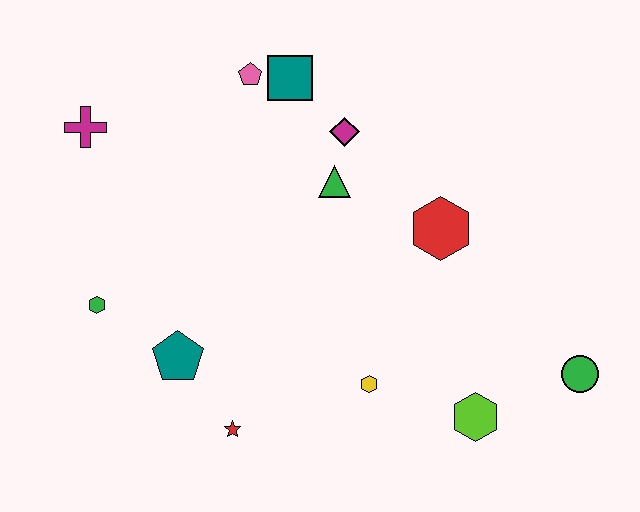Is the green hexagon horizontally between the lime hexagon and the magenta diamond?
No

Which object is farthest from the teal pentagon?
The green circle is farthest from the teal pentagon.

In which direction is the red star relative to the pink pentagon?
The red star is below the pink pentagon.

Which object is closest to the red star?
The teal pentagon is closest to the red star.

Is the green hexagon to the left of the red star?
Yes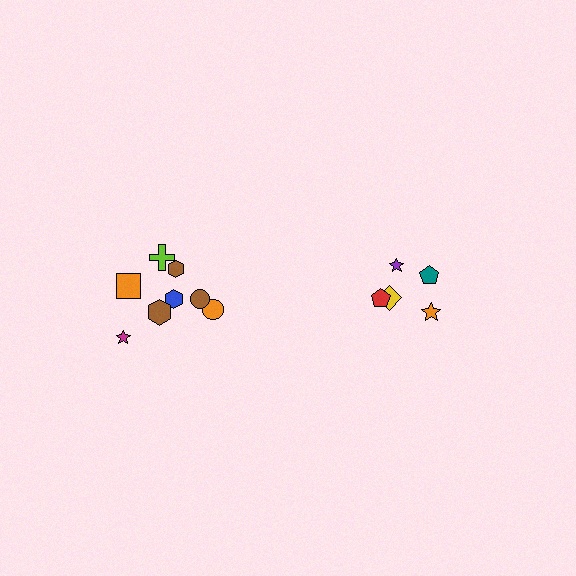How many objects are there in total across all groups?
There are 13 objects.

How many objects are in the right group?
There are 5 objects.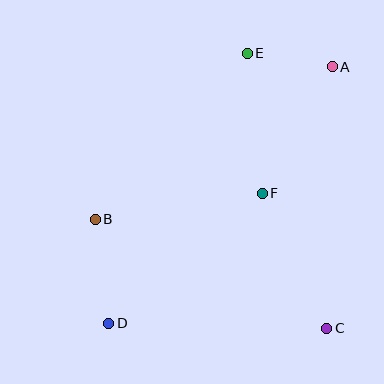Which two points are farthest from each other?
Points A and D are farthest from each other.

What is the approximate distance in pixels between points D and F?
The distance between D and F is approximately 201 pixels.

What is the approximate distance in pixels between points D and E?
The distance between D and E is approximately 303 pixels.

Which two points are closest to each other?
Points A and E are closest to each other.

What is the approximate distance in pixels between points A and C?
The distance between A and C is approximately 262 pixels.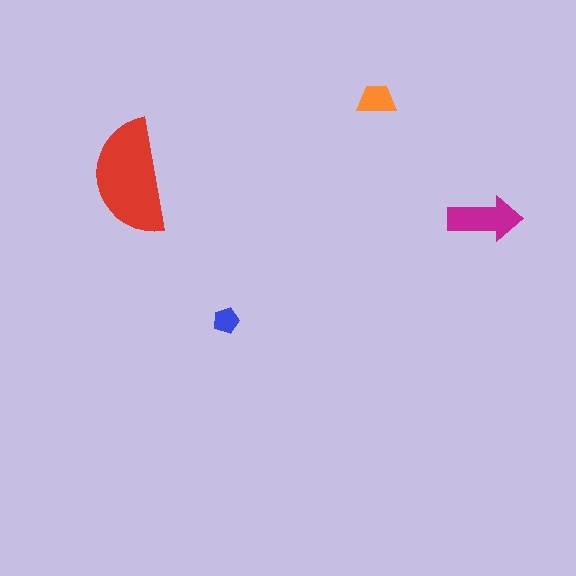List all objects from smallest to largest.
The blue pentagon, the orange trapezoid, the magenta arrow, the red semicircle.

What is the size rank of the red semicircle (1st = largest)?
1st.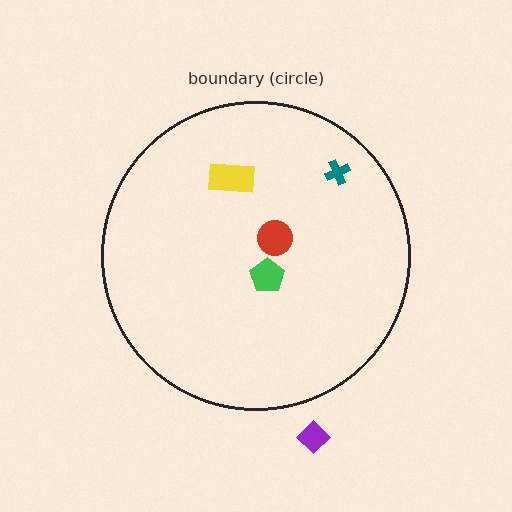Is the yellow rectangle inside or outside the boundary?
Inside.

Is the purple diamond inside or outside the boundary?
Outside.